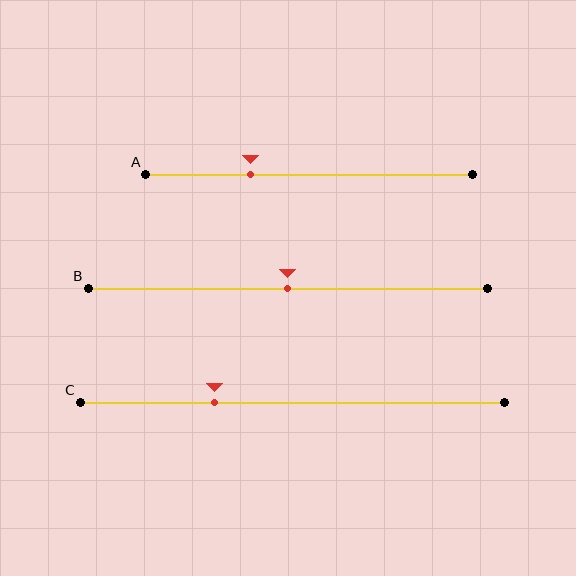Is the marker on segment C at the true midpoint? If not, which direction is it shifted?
No, the marker on segment C is shifted to the left by about 18% of the segment length.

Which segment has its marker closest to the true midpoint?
Segment B has its marker closest to the true midpoint.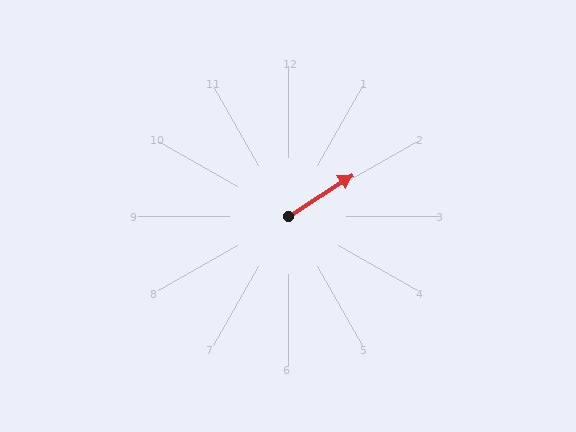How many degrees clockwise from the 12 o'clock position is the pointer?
Approximately 57 degrees.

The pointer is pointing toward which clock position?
Roughly 2 o'clock.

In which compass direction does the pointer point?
Northeast.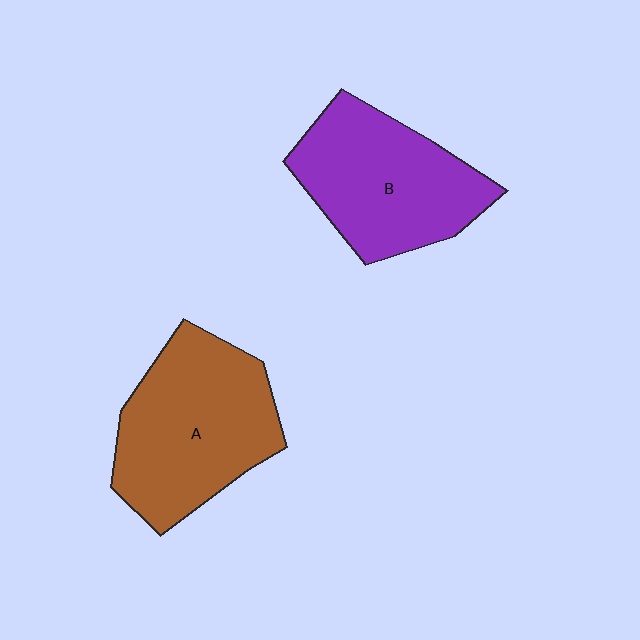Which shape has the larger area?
Shape A (brown).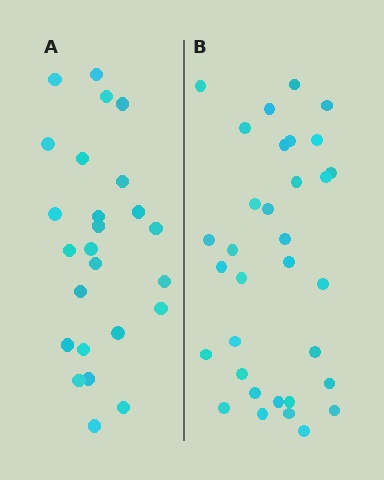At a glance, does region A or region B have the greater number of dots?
Region B (the right region) has more dots.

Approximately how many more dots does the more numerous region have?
Region B has roughly 8 or so more dots than region A.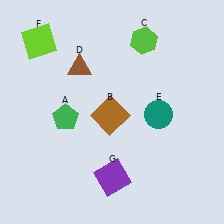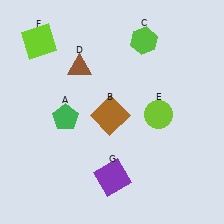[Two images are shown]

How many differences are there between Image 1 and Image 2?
There is 1 difference between the two images.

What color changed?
The circle (E) changed from teal in Image 1 to lime in Image 2.